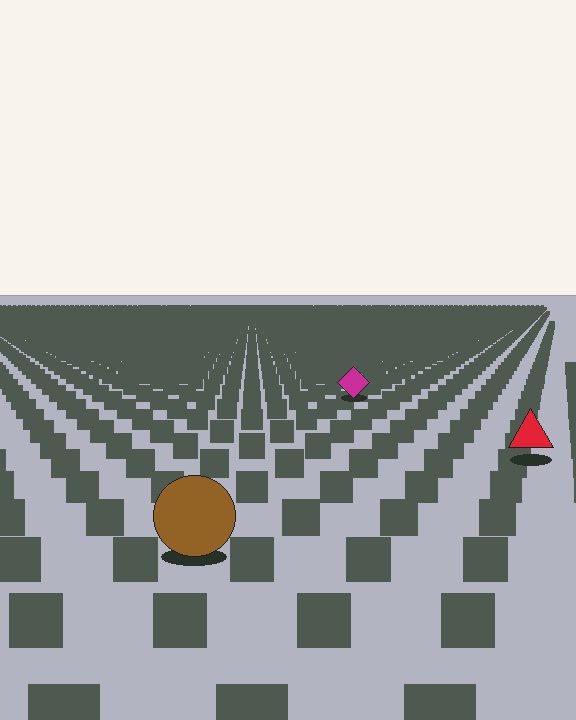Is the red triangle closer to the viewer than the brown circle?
No. The brown circle is closer — you can tell from the texture gradient: the ground texture is coarser near it.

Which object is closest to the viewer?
The brown circle is closest. The texture marks near it are larger and more spread out.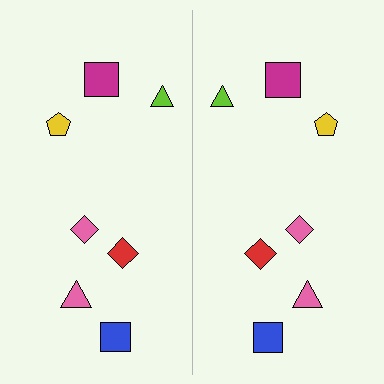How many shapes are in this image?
There are 14 shapes in this image.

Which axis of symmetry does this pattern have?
The pattern has a vertical axis of symmetry running through the center of the image.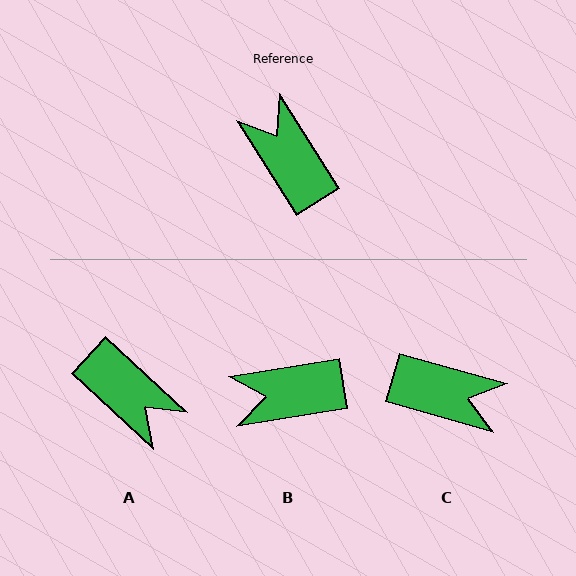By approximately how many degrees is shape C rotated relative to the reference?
Approximately 138 degrees clockwise.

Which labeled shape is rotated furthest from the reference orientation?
A, about 165 degrees away.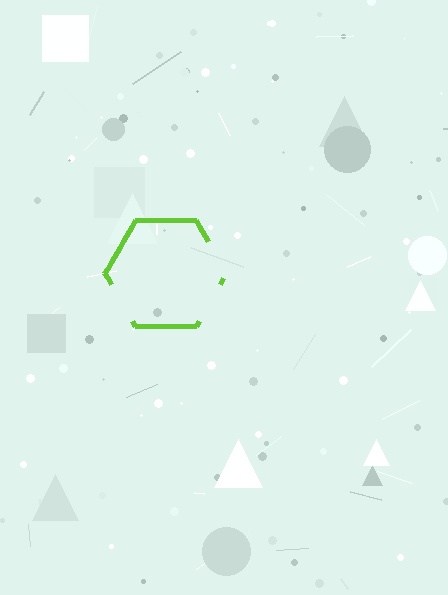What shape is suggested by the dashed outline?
The dashed outline suggests a hexagon.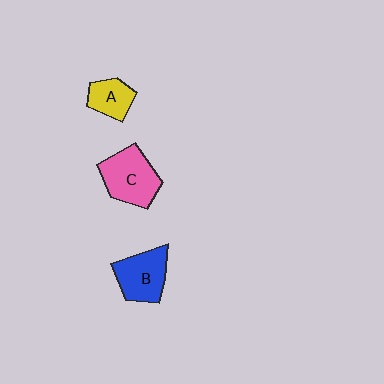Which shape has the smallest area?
Shape A (yellow).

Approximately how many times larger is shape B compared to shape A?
Approximately 1.6 times.